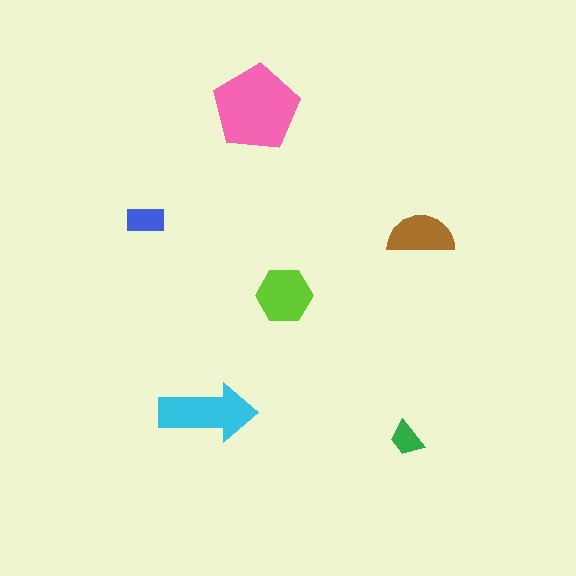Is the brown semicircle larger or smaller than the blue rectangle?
Larger.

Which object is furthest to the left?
The blue rectangle is leftmost.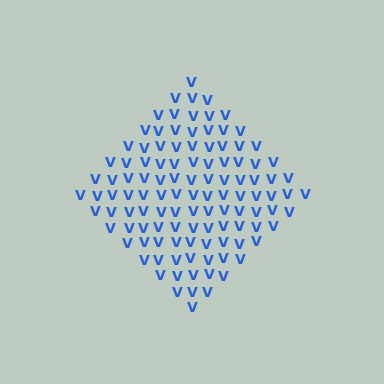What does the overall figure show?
The overall figure shows a diamond.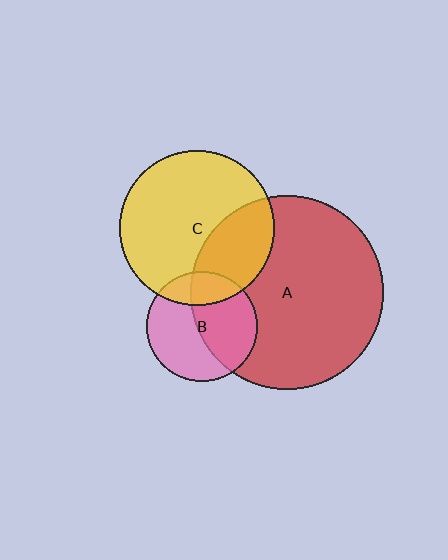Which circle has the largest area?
Circle A (red).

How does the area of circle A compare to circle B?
Approximately 3.1 times.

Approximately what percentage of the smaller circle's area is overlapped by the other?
Approximately 30%.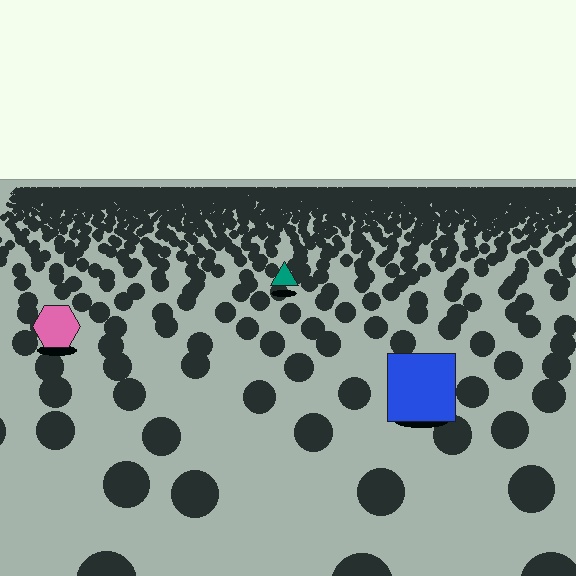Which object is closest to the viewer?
The blue square is closest. The texture marks near it are larger and more spread out.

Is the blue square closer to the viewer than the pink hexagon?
Yes. The blue square is closer — you can tell from the texture gradient: the ground texture is coarser near it.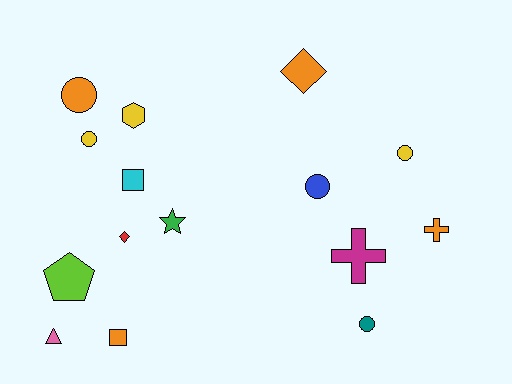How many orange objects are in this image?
There are 4 orange objects.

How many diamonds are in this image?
There are 2 diamonds.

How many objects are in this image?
There are 15 objects.